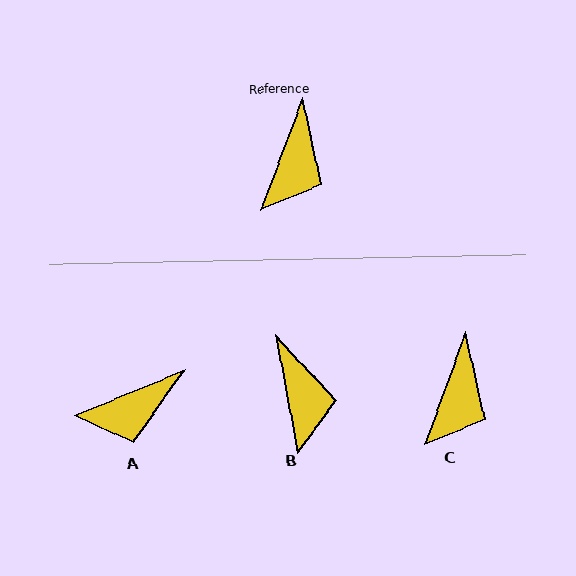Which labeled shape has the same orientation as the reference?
C.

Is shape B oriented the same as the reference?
No, it is off by about 30 degrees.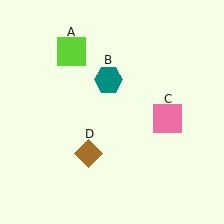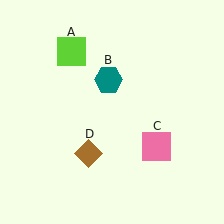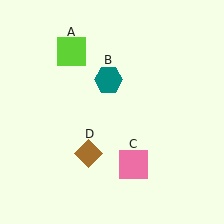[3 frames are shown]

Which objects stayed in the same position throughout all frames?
Lime square (object A) and teal hexagon (object B) and brown diamond (object D) remained stationary.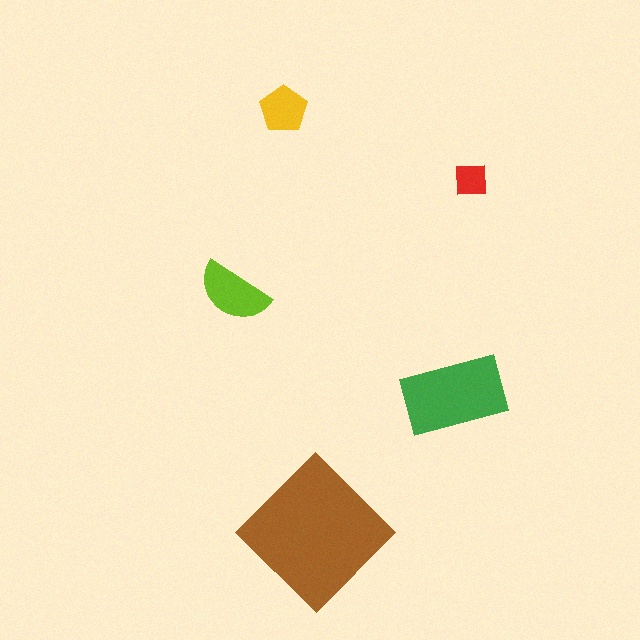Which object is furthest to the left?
The lime semicircle is leftmost.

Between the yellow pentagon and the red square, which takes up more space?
The yellow pentagon.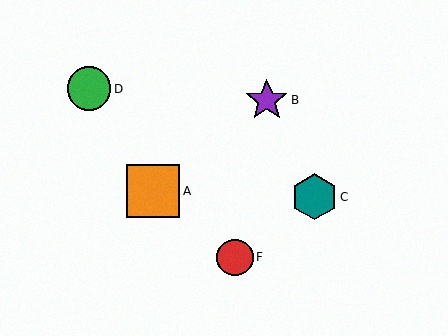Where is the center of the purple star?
The center of the purple star is at (267, 100).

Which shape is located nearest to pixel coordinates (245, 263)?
The red circle (labeled F) at (235, 257) is nearest to that location.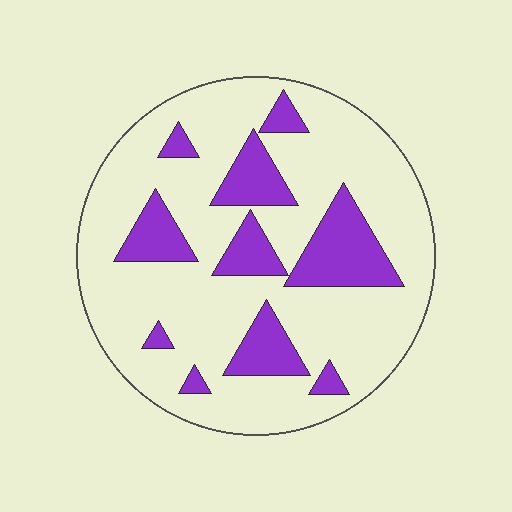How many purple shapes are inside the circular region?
10.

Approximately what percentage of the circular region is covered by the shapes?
Approximately 25%.